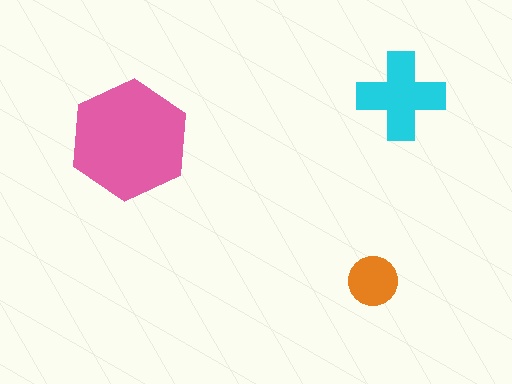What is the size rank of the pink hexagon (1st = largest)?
1st.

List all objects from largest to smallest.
The pink hexagon, the cyan cross, the orange circle.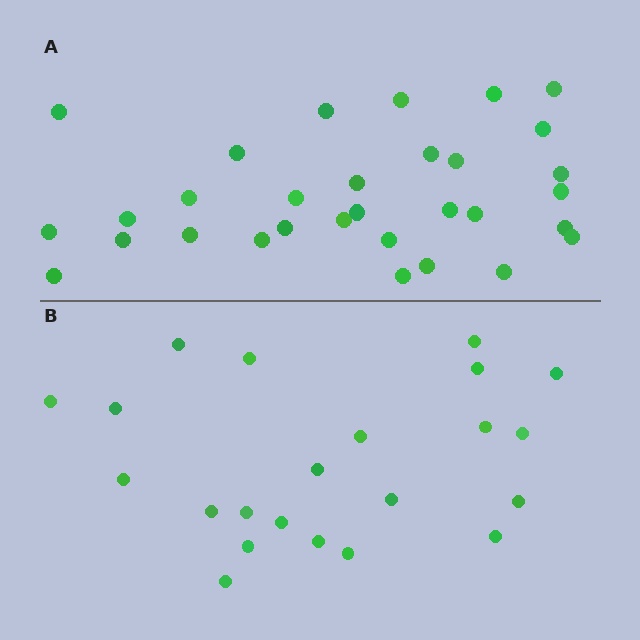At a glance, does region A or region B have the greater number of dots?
Region A (the top region) has more dots.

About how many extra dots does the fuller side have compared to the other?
Region A has roughly 8 or so more dots than region B.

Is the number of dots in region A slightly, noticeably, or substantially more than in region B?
Region A has noticeably more, but not dramatically so. The ratio is roughly 1.4 to 1.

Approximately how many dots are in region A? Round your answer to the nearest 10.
About 30 dots. (The exact count is 31, which rounds to 30.)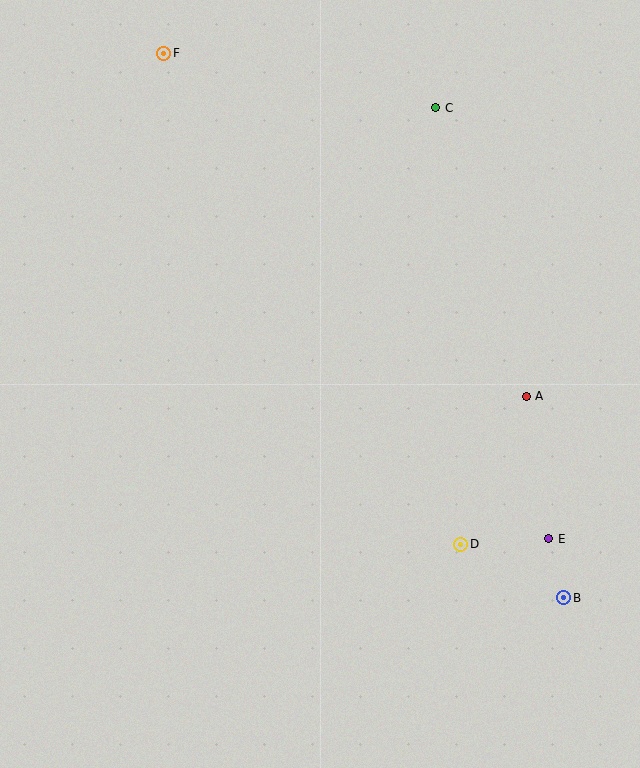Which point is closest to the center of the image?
Point A at (526, 396) is closest to the center.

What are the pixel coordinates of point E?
Point E is at (549, 539).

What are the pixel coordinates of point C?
Point C is at (436, 108).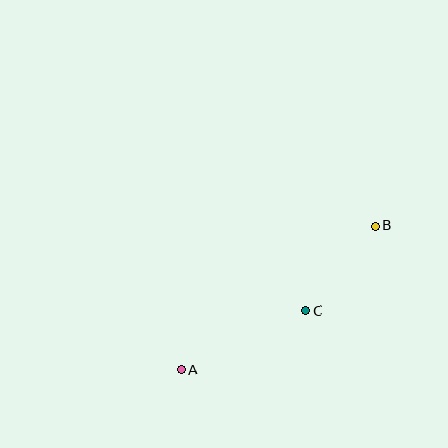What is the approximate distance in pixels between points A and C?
The distance between A and C is approximately 138 pixels.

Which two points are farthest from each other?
Points A and B are farthest from each other.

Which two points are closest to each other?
Points B and C are closest to each other.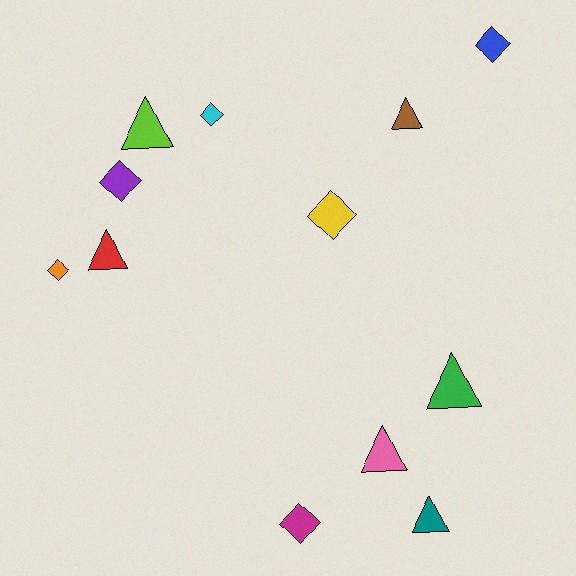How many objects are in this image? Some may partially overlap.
There are 12 objects.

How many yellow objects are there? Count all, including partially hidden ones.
There is 1 yellow object.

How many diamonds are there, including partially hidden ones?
There are 6 diamonds.